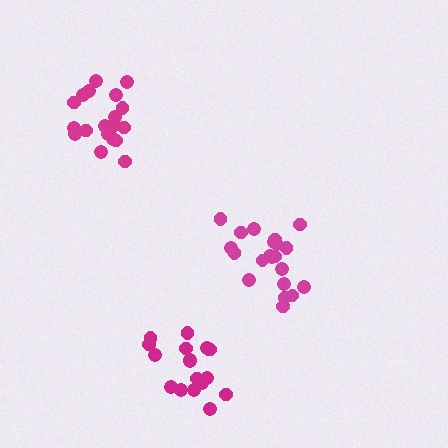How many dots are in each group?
Group 1: 20 dots, Group 2: 21 dots, Group 3: 18 dots (59 total).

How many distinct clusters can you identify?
There are 3 distinct clusters.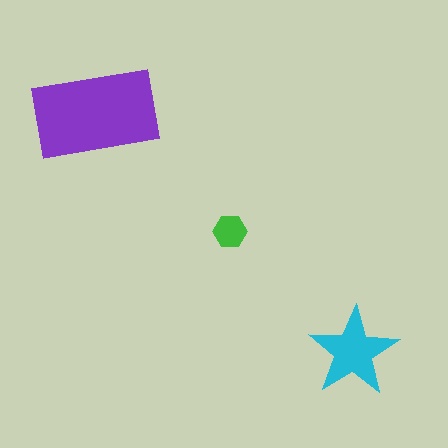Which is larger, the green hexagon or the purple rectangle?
The purple rectangle.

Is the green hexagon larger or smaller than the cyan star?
Smaller.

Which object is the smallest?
The green hexagon.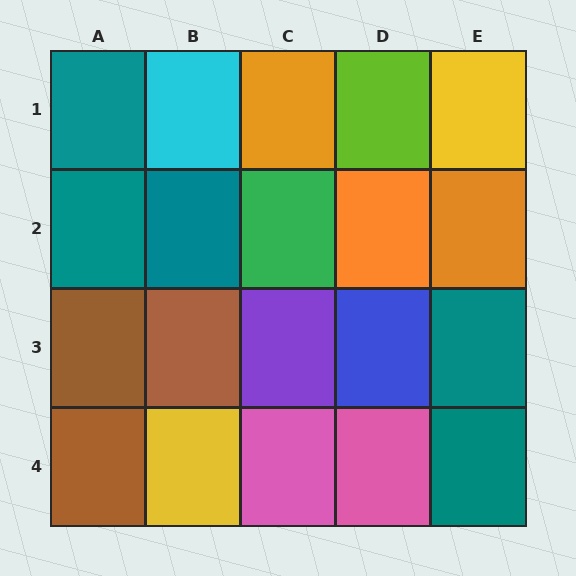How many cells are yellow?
2 cells are yellow.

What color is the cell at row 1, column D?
Lime.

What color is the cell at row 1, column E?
Yellow.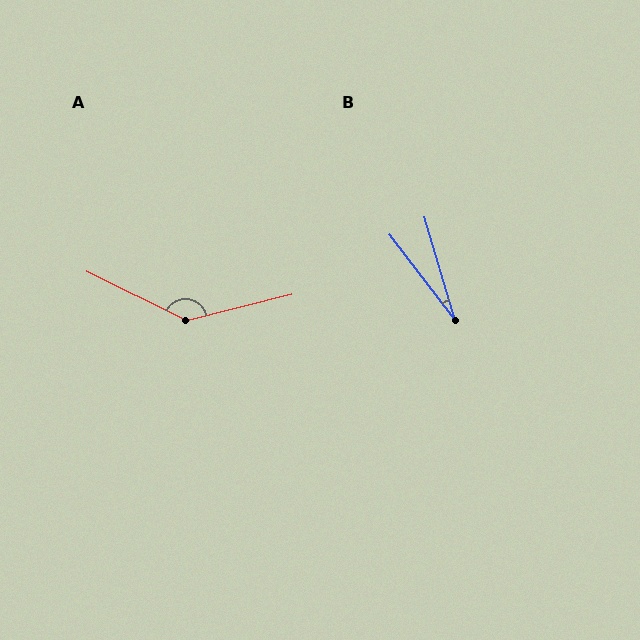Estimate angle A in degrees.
Approximately 140 degrees.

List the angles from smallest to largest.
B (21°), A (140°).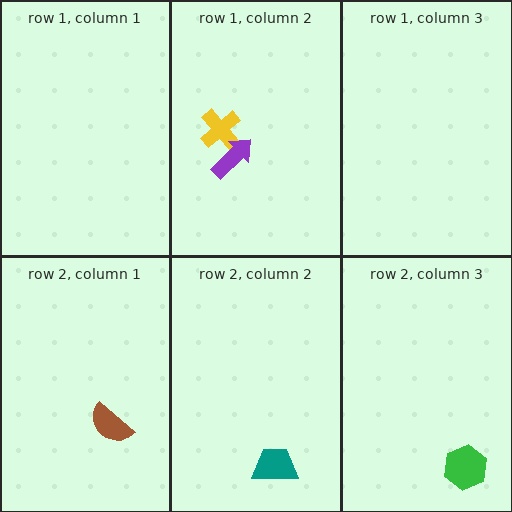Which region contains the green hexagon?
The row 2, column 3 region.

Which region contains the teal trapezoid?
The row 2, column 2 region.